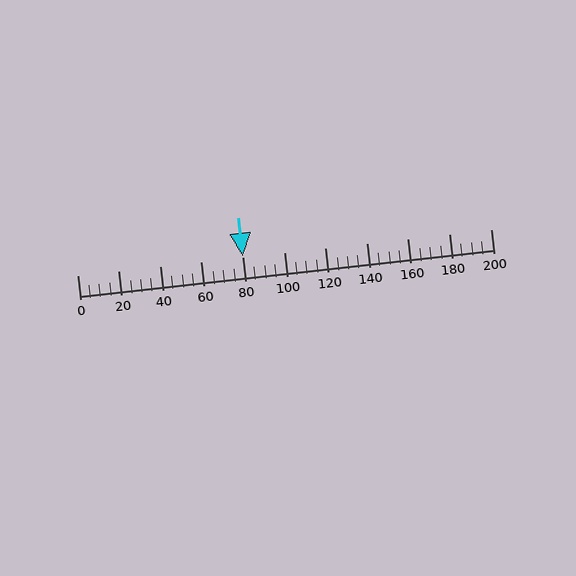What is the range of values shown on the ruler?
The ruler shows values from 0 to 200.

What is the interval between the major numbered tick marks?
The major tick marks are spaced 20 units apart.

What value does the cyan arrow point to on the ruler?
The cyan arrow points to approximately 80.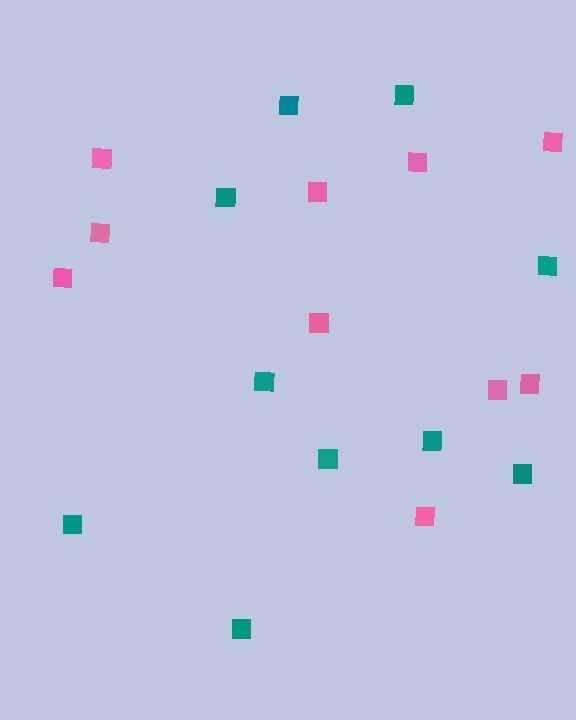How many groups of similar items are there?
There are 2 groups: one group of pink squares (10) and one group of teal squares (10).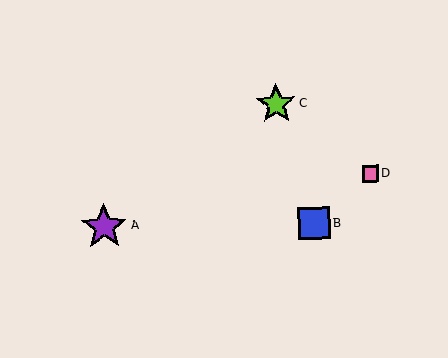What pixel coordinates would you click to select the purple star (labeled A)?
Click at (104, 227) to select the purple star A.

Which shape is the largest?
The purple star (labeled A) is the largest.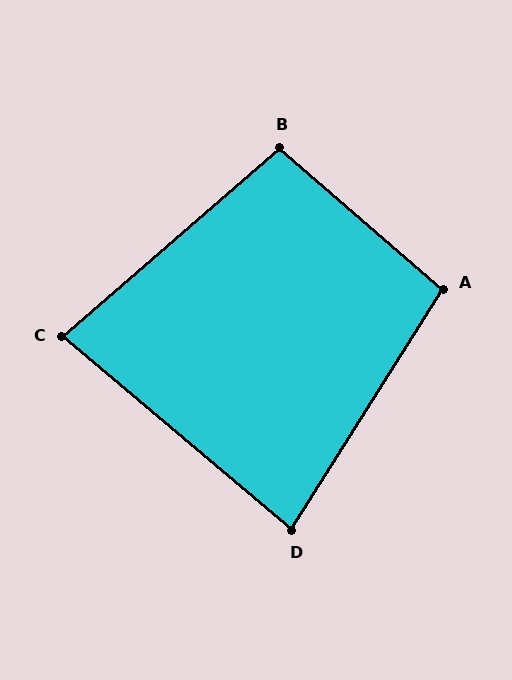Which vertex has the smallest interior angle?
C, at approximately 81 degrees.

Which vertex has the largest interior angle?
A, at approximately 99 degrees.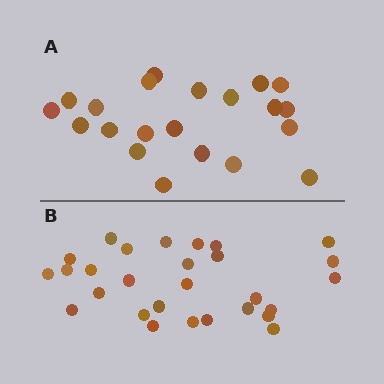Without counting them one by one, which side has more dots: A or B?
Region B (the bottom region) has more dots.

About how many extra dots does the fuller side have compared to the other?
Region B has roughly 8 or so more dots than region A.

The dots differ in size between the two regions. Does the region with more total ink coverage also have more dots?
No. Region A has more total ink coverage because its dots are larger, but region B actually contains more individual dots. Total area can be misleading — the number of items is what matters here.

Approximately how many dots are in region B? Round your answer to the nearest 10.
About 30 dots. (The exact count is 28, which rounds to 30.)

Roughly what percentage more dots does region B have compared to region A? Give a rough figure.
About 35% more.